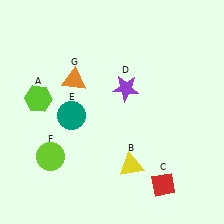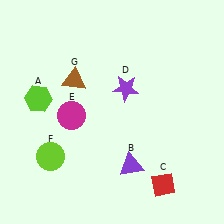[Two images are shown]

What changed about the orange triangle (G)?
In Image 1, G is orange. In Image 2, it changed to brown.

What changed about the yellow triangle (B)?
In Image 1, B is yellow. In Image 2, it changed to purple.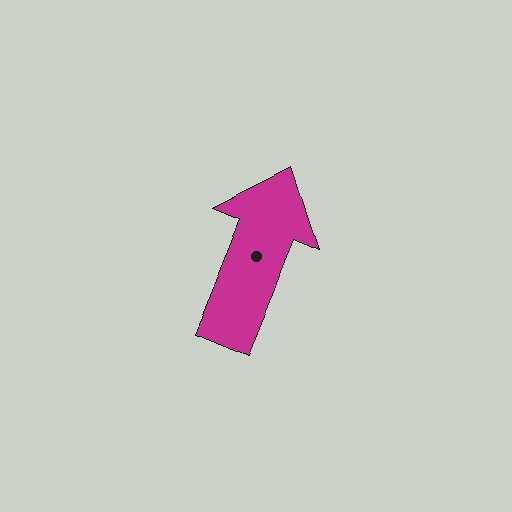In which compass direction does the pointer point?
North.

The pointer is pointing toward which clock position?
Roughly 1 o'clock.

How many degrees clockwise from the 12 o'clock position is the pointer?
Approximately 22 degrees.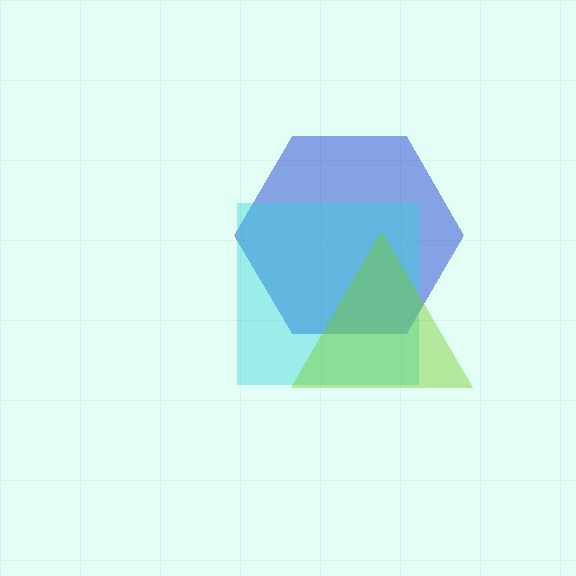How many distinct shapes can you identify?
There are 3 distinct shapes: a blue hexagon, a cyan square, a lime triangle.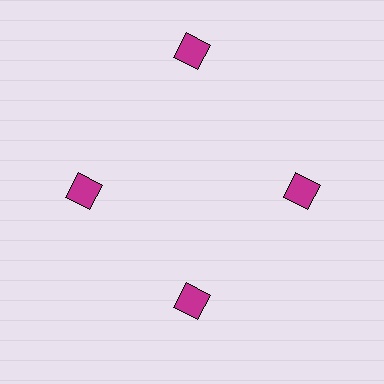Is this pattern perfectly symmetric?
No. The 4 magenta squares are arranged in a ring, but one element near the 12 o'clock position is pushed outward from the center, breaking the 4-fold rotational symmetry.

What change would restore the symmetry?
The symmetry would be restored by moving it inward, back onto the ring so that all 4 squares sit at equal angles and equal distance from the center.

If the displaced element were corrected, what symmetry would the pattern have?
It would have 4-fold rotational symmetry — the pattern would map onto itself every 90 degrees.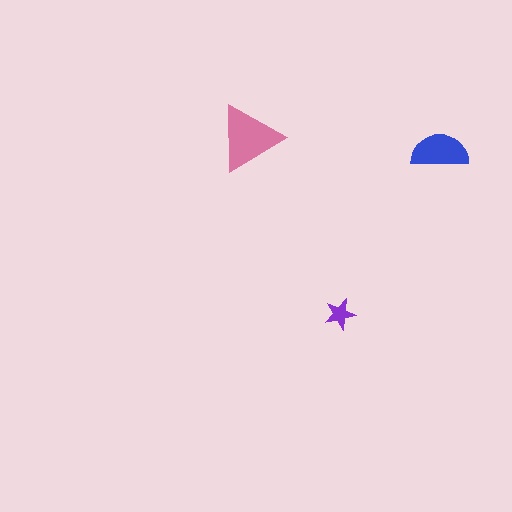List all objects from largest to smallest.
The pink triangle, the blue semicircle, the purple star.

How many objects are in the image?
There are 3 objects in the image.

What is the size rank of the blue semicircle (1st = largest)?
2nd.